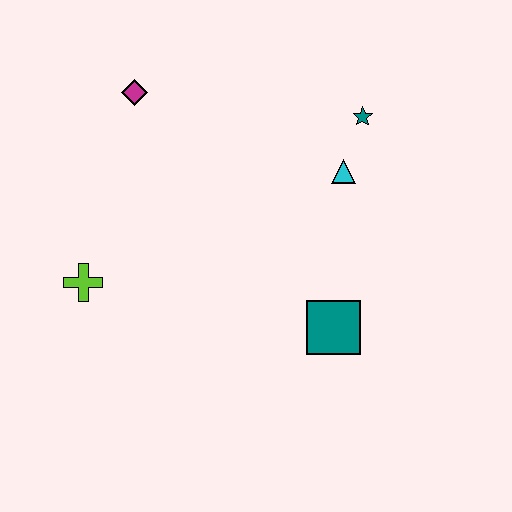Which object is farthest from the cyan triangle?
The lime cross is farthest from the cyan triangle.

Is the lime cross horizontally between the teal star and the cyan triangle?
No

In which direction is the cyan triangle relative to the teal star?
The cyan triangle is below the teal star.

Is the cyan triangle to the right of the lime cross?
Yes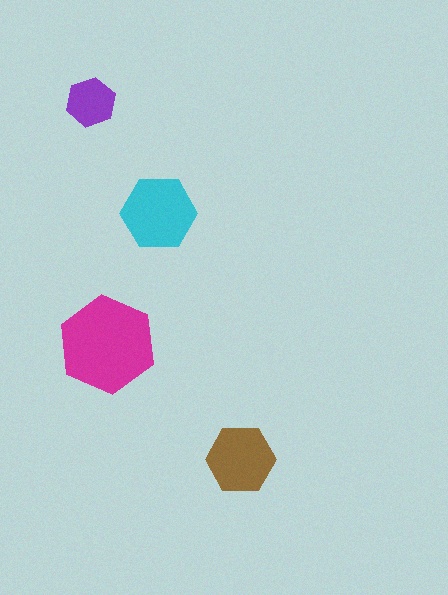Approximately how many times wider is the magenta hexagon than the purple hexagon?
About 2 times wider.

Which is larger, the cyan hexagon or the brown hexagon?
The cyan one.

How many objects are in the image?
There are 4 objects in the image.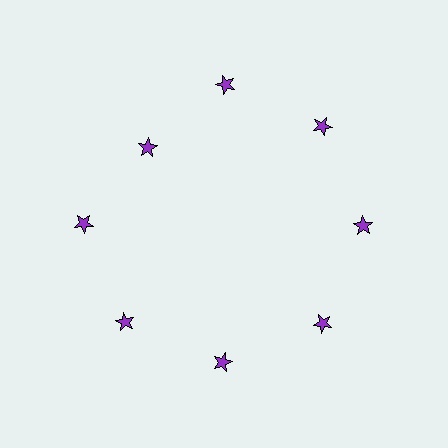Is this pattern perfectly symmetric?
No. The 8 purple stars are arranged in a ring, but one element near the 10 o'clock position is pulled inward toward the center, breaking the 8-fold rotational symmetry.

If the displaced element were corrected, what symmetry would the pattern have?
It would have 8-fold rotational symmetry — the pattern would map onto itself every 45 degrees.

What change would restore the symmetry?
The symmetry would be restored by moving it outward, back onto the ring so that all 8 stars sit at equal angles and equal distance from the center.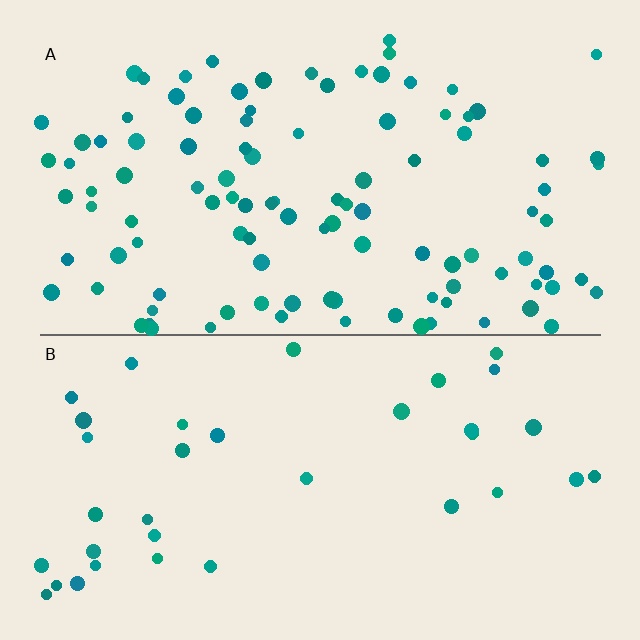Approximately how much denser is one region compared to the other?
Approximately 3.0× — region A over region B.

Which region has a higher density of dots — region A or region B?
A (the top).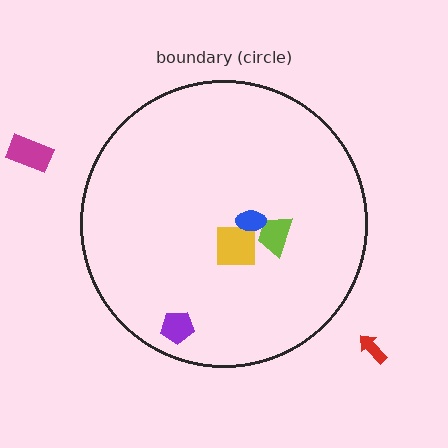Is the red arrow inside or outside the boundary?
Outside.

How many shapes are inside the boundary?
4 inside, 2 outside.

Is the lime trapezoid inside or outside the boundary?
Inside.